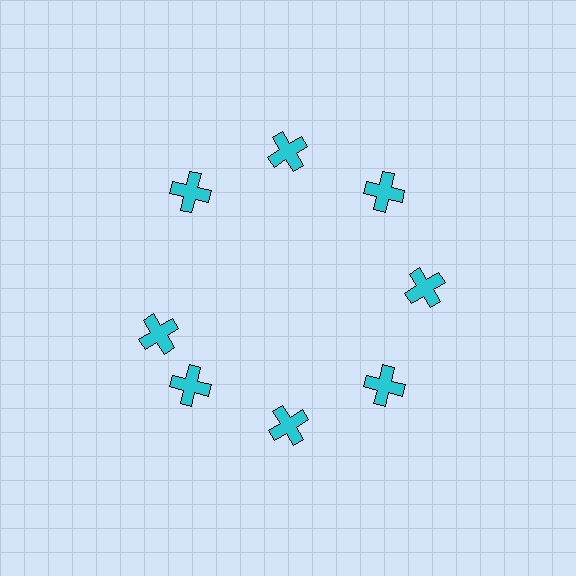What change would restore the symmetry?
The symmetry would be restored by rotating it back into even spacing with its neighbors so that all 8 crosses sit at equal angles and equal distance from the center.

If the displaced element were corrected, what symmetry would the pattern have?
It would have 8-fold rotational symmetry — the pattern would map onto itself every 45 degrees.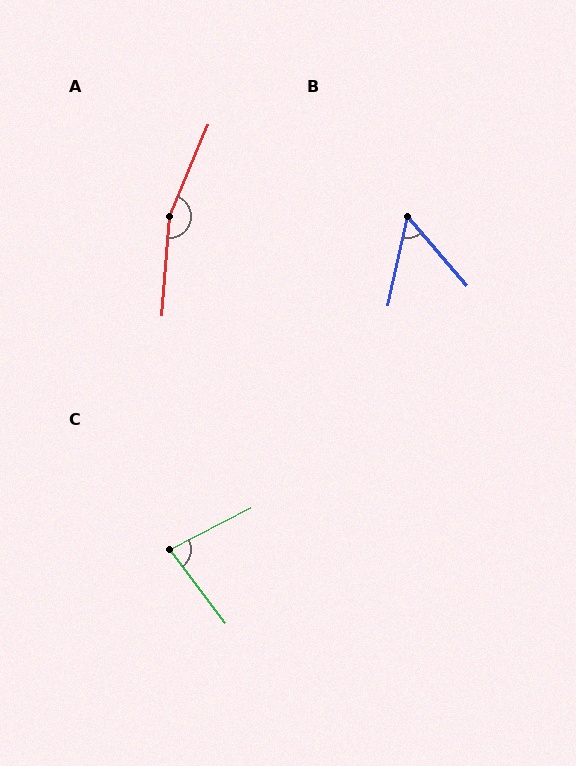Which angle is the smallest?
B, at approximately 53 degrees.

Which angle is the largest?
A, at approximately 162 degrees.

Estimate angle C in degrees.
Approximately 80 degrees.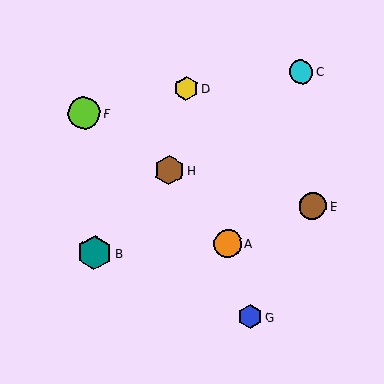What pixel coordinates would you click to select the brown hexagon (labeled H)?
Click at (169, 170) to select the brown hexagon H.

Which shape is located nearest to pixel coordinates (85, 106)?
The lime circle (labeled F) at (84, 113) is nearest to that location.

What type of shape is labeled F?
Shape F is a lime circle.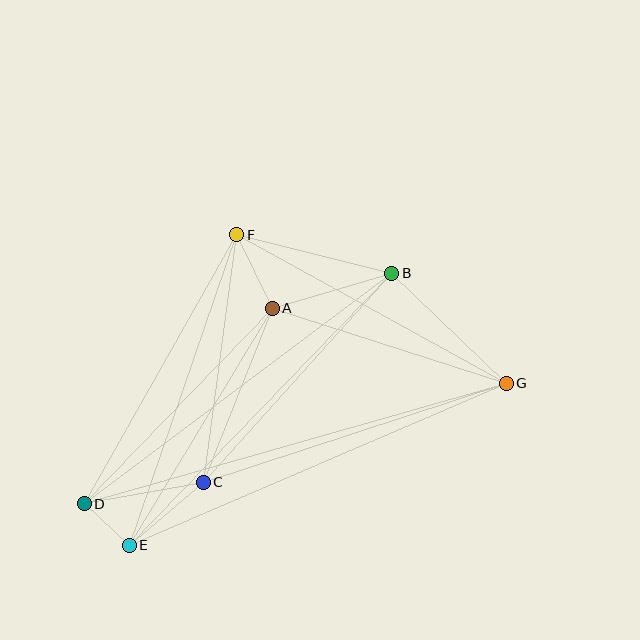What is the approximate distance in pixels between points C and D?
The distance between C and D is approximately 121 pixels.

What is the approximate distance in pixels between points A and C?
The distance between A and C is approximately 187 pixels.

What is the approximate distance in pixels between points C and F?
The distance between C and F is approximately 249 pixels.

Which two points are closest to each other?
Points D and E are closest to each other.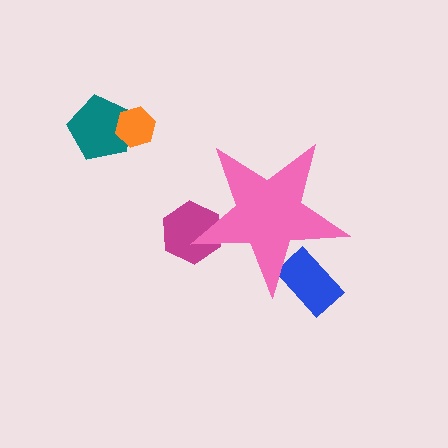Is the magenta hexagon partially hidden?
Yes, the magenta hexagon is partially hidden behind the pink star.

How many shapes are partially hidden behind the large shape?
2 shapes are partially hidden.